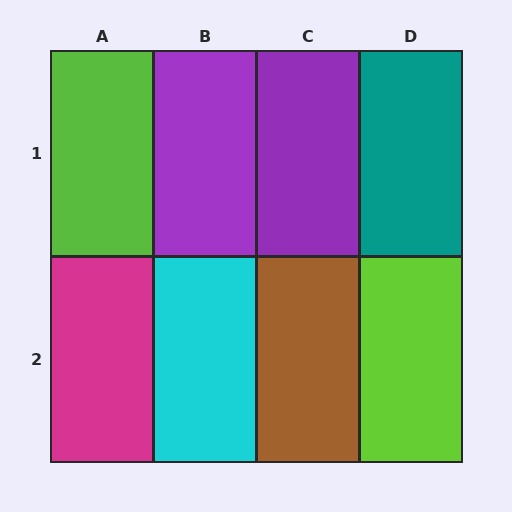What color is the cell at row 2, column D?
Lime.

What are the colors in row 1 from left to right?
Lime, purple, purple, teal.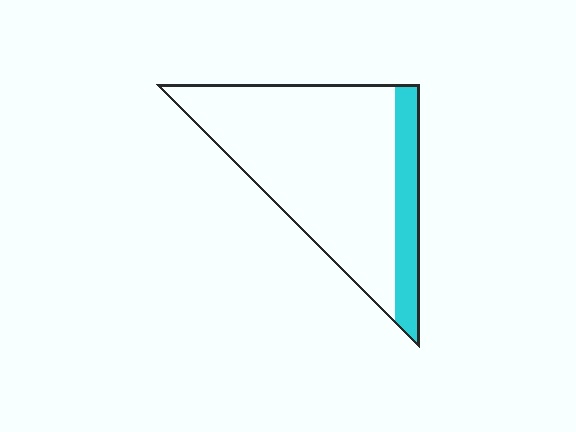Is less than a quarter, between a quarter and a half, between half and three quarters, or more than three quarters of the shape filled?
Less than a quarter.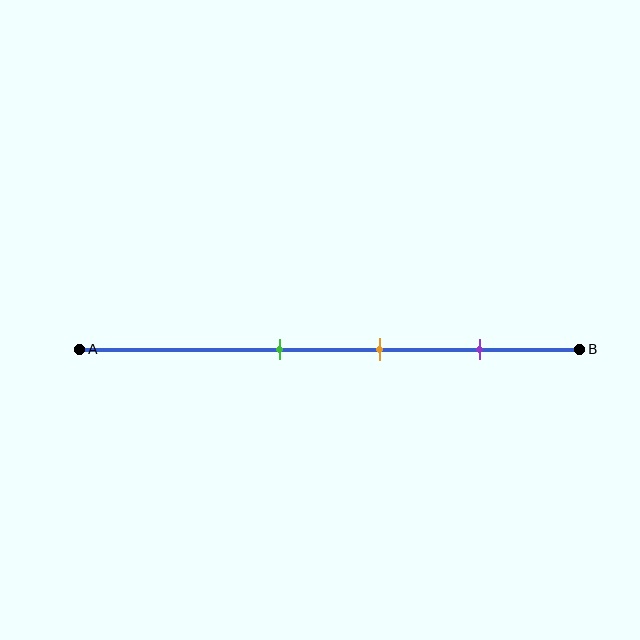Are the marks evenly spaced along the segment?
Yes, the marks are approximately evenly spaced.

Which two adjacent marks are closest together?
The green and orange marks are the closest adjacent pair.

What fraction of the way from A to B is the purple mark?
The purple mark is approximately 80% (0.8) of the way from A to B.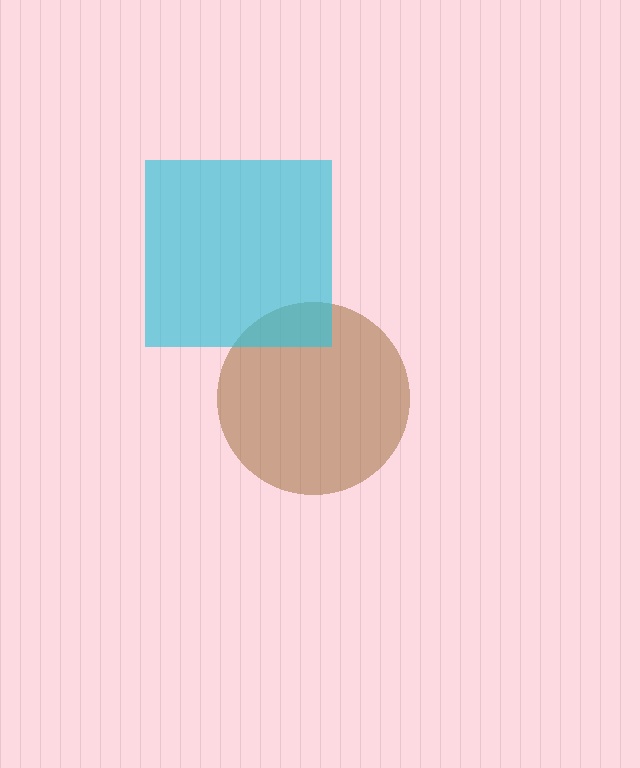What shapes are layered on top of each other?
The layered shapes are: a brown circle, a cyan square.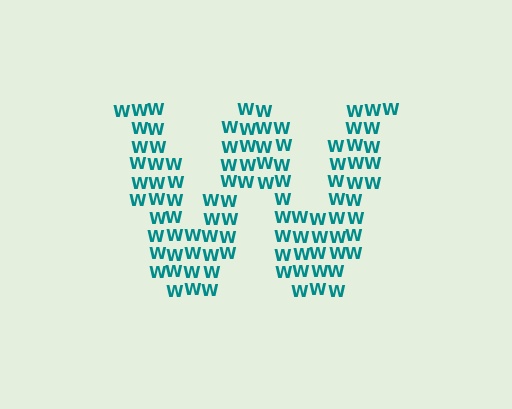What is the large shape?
The large shape is the letter W.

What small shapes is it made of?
It is made of small letter W's.